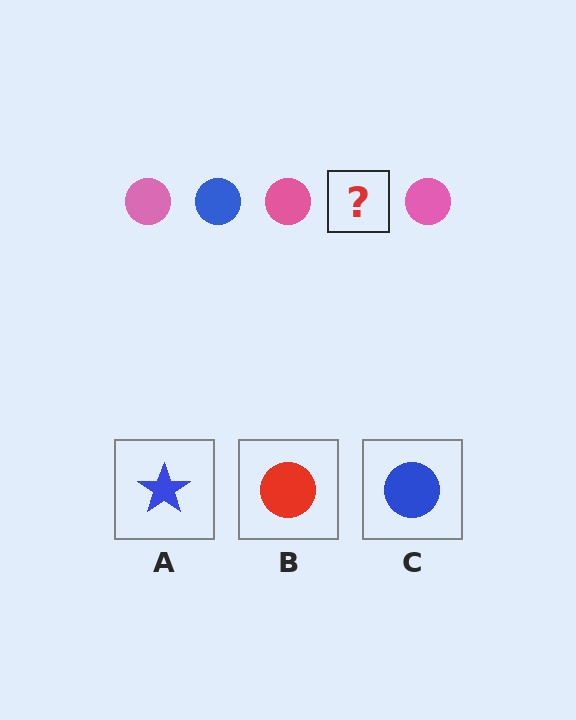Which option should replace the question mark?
Option C.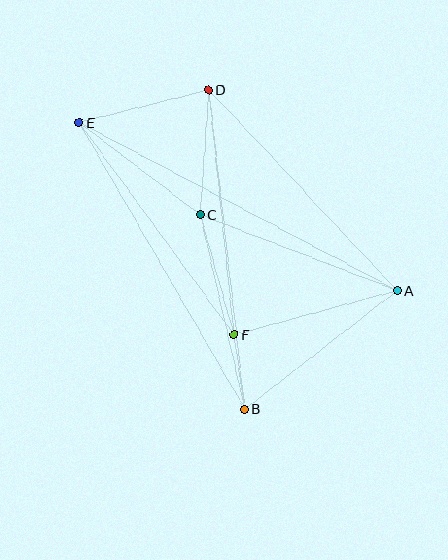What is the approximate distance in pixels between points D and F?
The distance between D and F is approximately 246 pixels.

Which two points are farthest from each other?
Points A and E are farthest from each other.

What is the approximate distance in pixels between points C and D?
The distance between C and D is approximately 125 pixels.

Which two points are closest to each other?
Points B and F are closest to each other.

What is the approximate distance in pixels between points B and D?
The distance between B and D is approximately 321 pixels.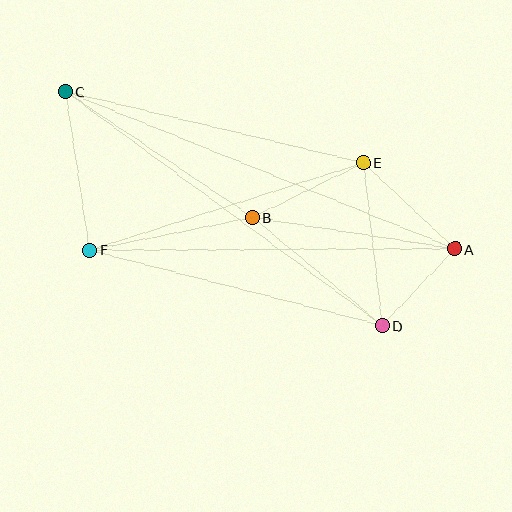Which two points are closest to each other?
Points A and D are closest to each other.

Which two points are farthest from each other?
Points A and C are farthest from each other.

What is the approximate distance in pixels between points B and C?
The distance between B and C is approximately 226 pixels.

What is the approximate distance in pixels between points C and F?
The distance between C and F is approximately 160 pixels.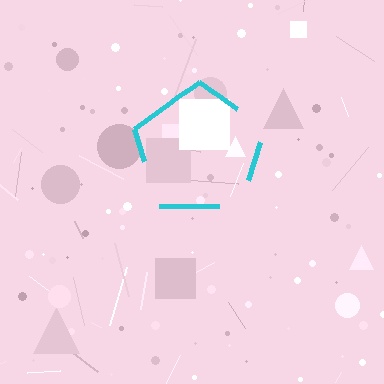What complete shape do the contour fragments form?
The contour fragments form a pentagon.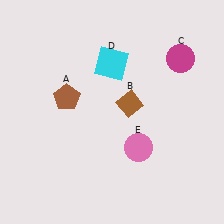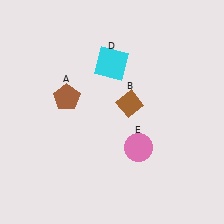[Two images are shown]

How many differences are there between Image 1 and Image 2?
There is 1 difference between the two images.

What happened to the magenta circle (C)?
The magenta circle (C) was removed in Image 2. It was in the top-right area of Image 1.